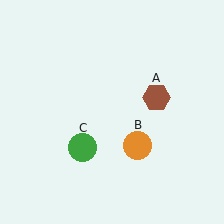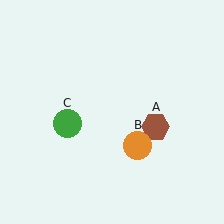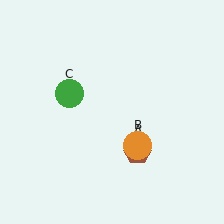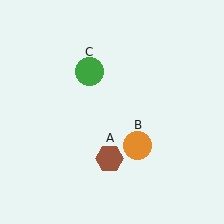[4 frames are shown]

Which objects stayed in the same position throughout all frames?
Orange circle (object B) remained stationary.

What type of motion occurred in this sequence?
The brown hexagon (object A), green circle (object C) rotated clockwise around the center of the scene.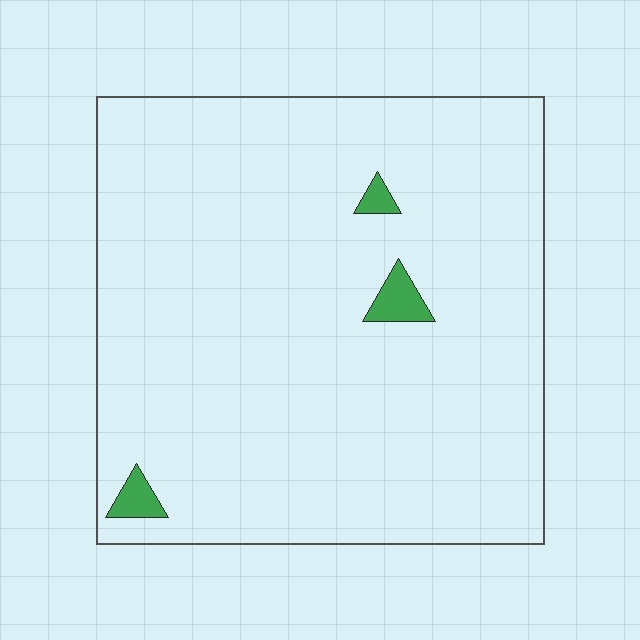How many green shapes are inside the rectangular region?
3.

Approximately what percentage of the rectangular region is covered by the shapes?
Approximately 5%.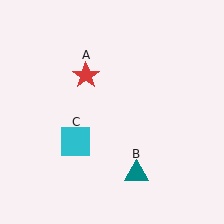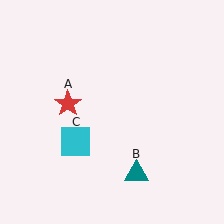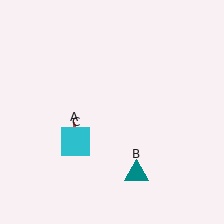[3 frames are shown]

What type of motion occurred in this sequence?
The red star (object A) rotated counterclockwise around the center of the scene.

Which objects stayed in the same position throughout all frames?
Teal triangle (object B) and cyan square (object C) remained stationary.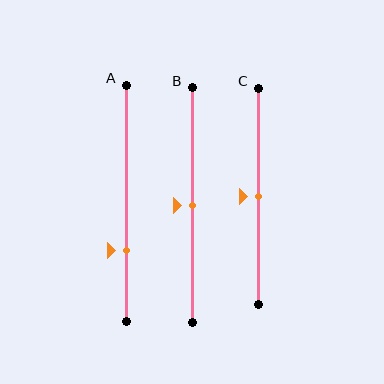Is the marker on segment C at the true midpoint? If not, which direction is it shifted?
Yes, the marker on segment C is at the true midpoint.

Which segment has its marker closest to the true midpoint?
Segment B has its marker closest to the true midpoint.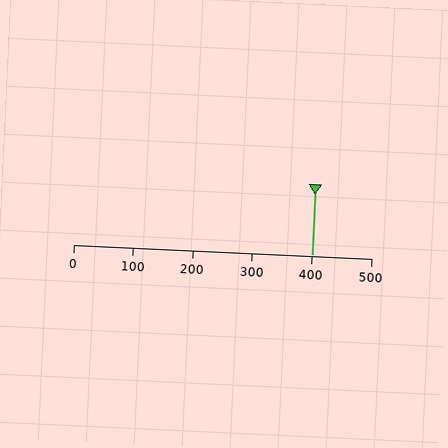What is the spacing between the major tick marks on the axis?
The major ticks are spaced 100 apart.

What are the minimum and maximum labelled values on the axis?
The axis runs from 0 to 500.